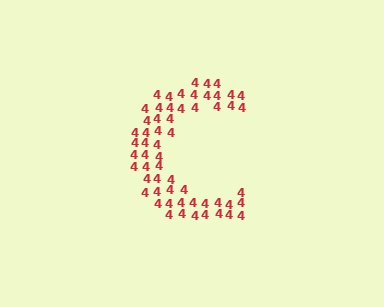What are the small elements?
The small elements are digit 4's.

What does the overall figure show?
The overall figure shows the letter C.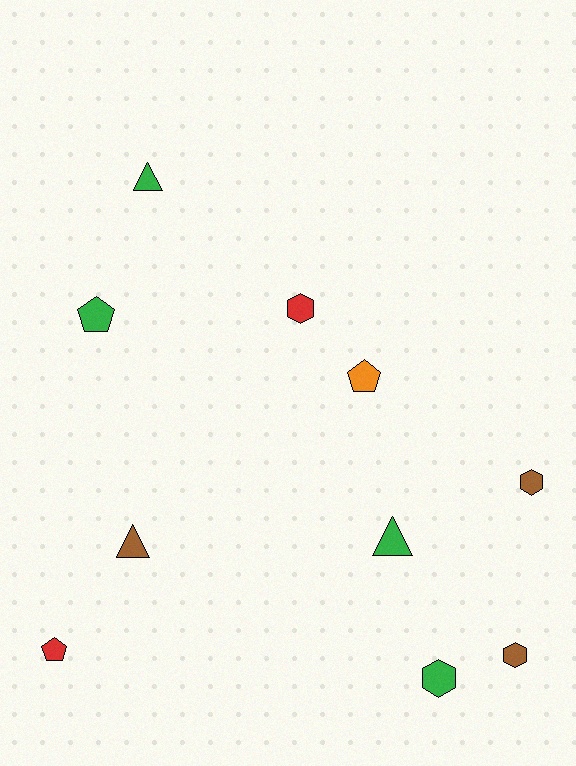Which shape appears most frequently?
Hexagon, with 4 objects.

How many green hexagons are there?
There is 1 green hexagon.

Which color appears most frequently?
Green, with 4 objects.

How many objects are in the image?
There are 10 objects.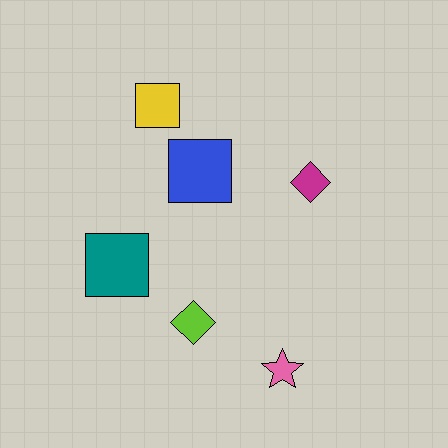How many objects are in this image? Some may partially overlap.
There are 6 objects.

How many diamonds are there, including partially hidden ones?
There are 2 diamonds.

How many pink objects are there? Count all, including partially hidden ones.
There is 1 pink object.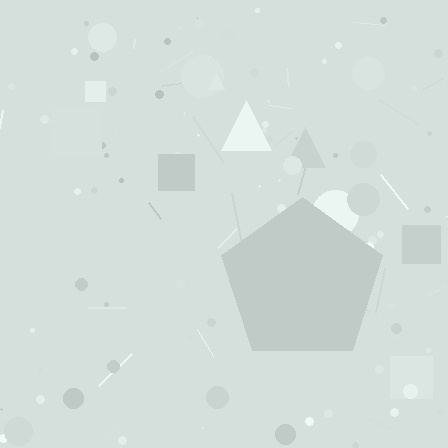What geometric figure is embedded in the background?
A pentagon is embedded in the background.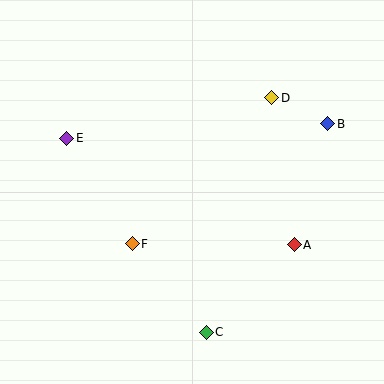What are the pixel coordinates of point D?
Point D is at (272, 98).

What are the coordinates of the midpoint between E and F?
The midpoint between E and F is at (100, 191).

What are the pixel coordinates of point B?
Point B is at (328, 124).